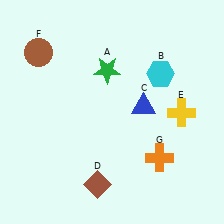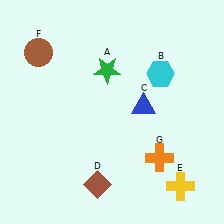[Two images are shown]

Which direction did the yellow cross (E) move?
The yellow cross (E) moved down.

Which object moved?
The yellow cross (E) moved down.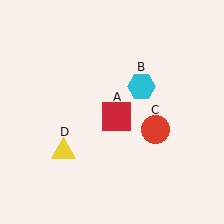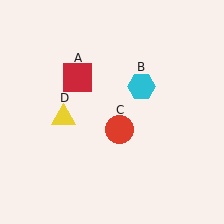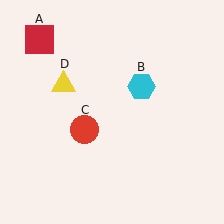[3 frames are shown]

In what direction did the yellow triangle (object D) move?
The yellow triangle (object D) moved up.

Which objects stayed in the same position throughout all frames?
Cyan hexagon (object B) remained stationary.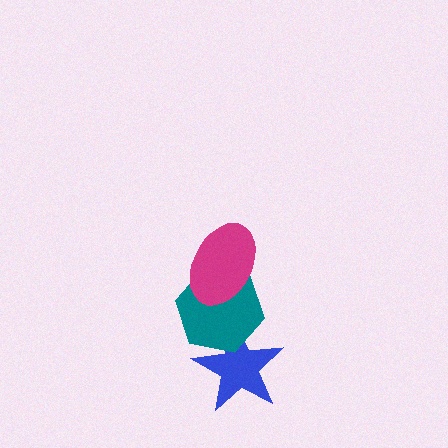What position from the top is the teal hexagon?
The teal hexagon is 2nd from the top.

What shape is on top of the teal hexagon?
The magenta ellipse is on top of the teal hexagon.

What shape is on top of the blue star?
The teal hexagon is on top of the blue star.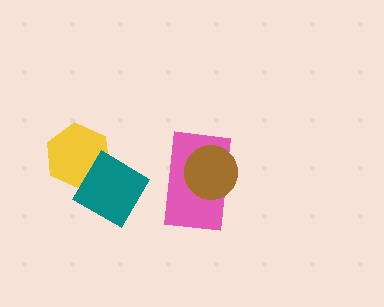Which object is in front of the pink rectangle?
The brown circle is in front of the pink rectangle.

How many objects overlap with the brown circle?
1 object overlaps with the brown circle.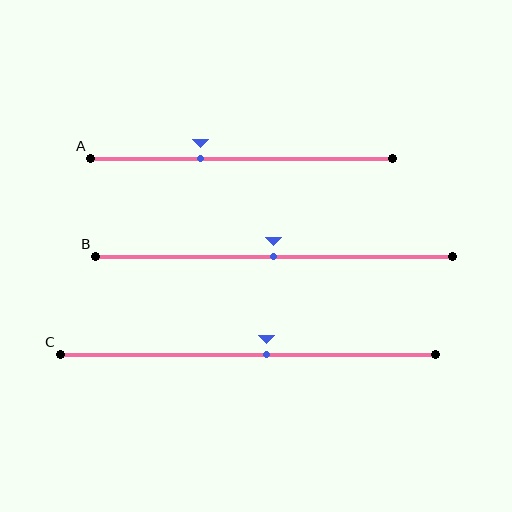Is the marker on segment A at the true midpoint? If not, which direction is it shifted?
No, the marker on segment A is shifted to the left by about 14% of the segment length.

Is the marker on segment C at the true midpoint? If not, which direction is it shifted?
No, the marker on segment C is shifted to the right by about 5% of the segment length.